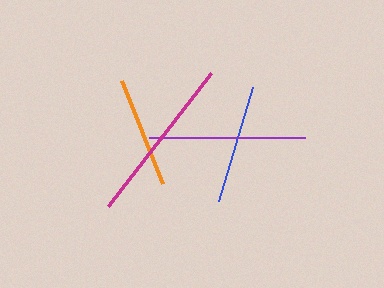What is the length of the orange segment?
The orange segment is approximately 111 pixels long.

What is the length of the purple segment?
The purple segment is approximately 156 pixels long.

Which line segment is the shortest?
The orange line is the shortest at approximately 111 pixels.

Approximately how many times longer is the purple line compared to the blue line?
The purple line is approximately 1.3 times the length of the blue line.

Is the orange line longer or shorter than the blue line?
The blue line is longer than the orange line.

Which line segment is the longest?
The magenta line is the longest at approximately 169 pixels.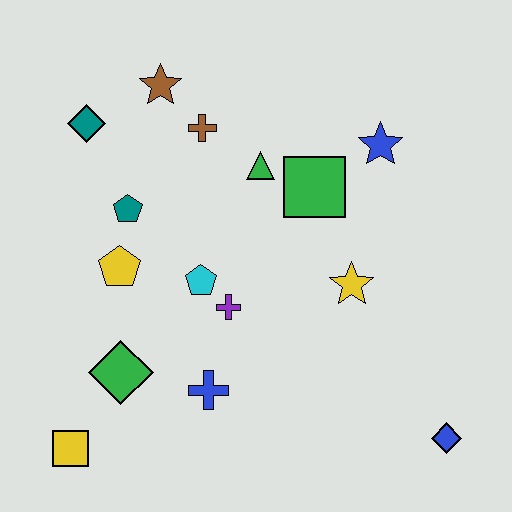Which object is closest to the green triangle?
The green square is closest to the green triangle.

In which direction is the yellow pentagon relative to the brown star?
The yellow pentagon is below the brown star.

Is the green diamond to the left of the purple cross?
Yes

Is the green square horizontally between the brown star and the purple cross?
No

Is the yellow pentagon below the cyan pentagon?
No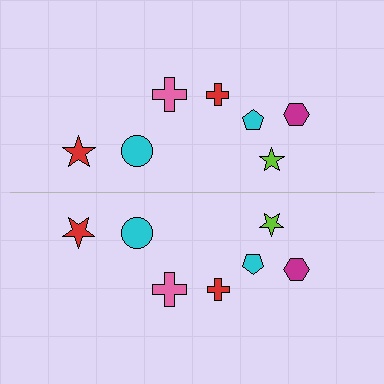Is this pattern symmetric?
Yes, this pattern has bilateral (reflection) symmetry.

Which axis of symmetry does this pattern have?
The pattern has a horizontal axis of symmetry running through the center of the image.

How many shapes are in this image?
There are 14 shapes in this image.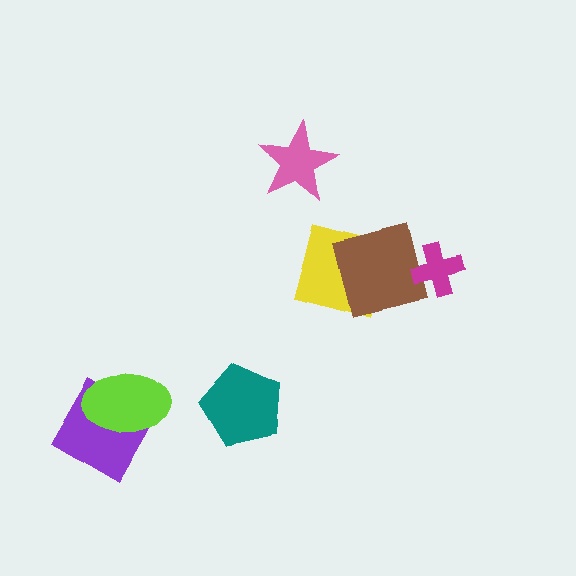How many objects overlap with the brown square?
2 objects overlap with the brown square.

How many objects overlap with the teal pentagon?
0 objects overlap with the teal pentagon.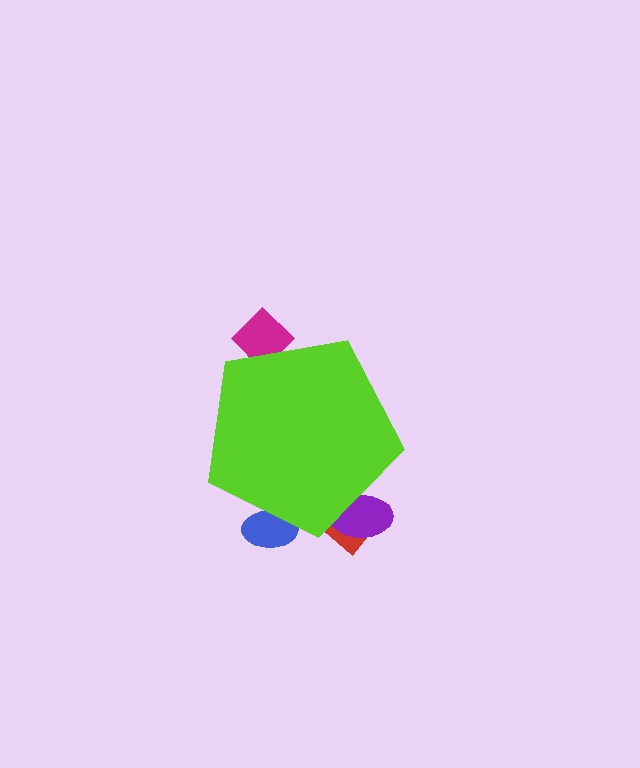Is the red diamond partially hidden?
Yes, the red diamond is partially hidden behind the lime pentagon.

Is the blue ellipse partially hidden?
Yes, the blue ellipse is partially hidden behind the lime pentagon.